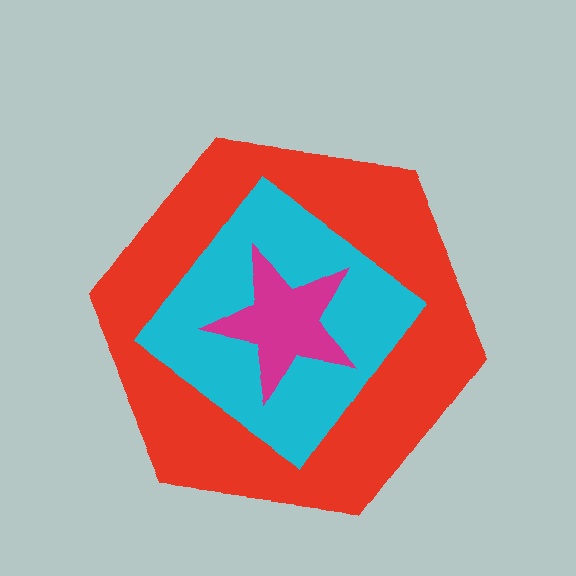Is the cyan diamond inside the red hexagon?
Yes.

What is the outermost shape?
The red hexagon.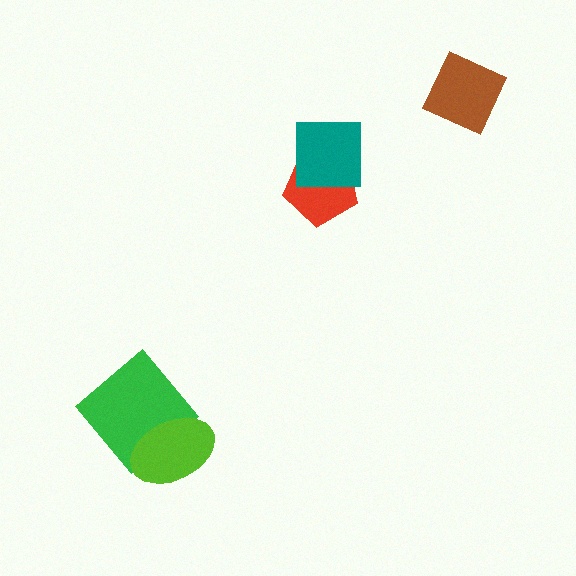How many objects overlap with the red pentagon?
1 object overlaps with the red pentagon.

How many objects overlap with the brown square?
0 objects overlap with the brown square.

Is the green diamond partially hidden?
Yes, it is partially covered by another shape.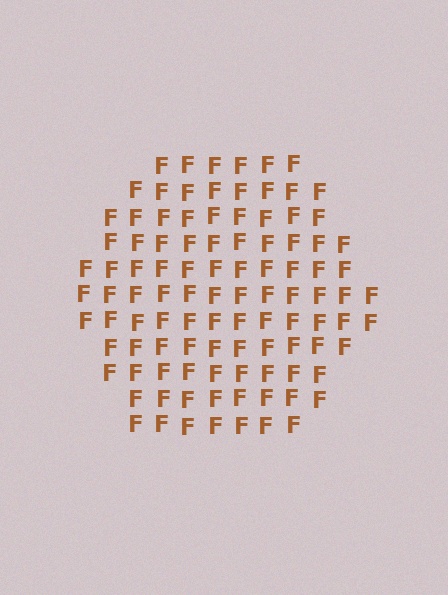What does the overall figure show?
The overall figure shows a hexagon.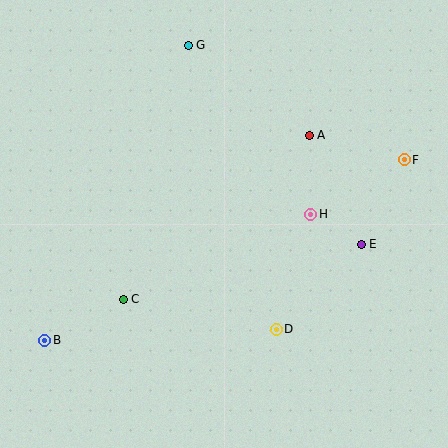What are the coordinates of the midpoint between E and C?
The midpoint between E and C is at (242, 272).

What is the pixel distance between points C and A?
The distance between C and A is 248 pixels.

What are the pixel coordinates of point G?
Point G is at (188, 45).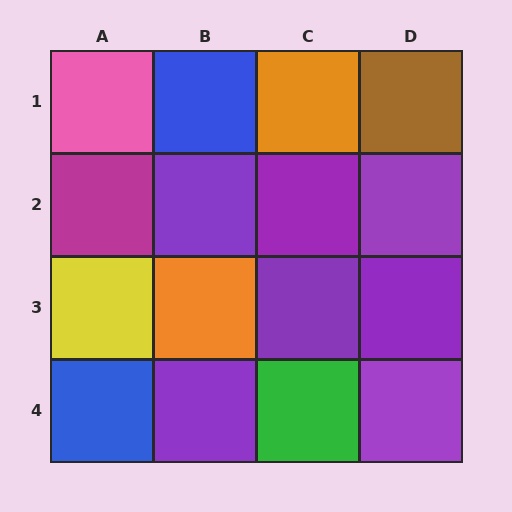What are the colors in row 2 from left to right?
Magenta, purple, purple, purple.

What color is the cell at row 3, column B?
Orange.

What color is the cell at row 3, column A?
Yellow.